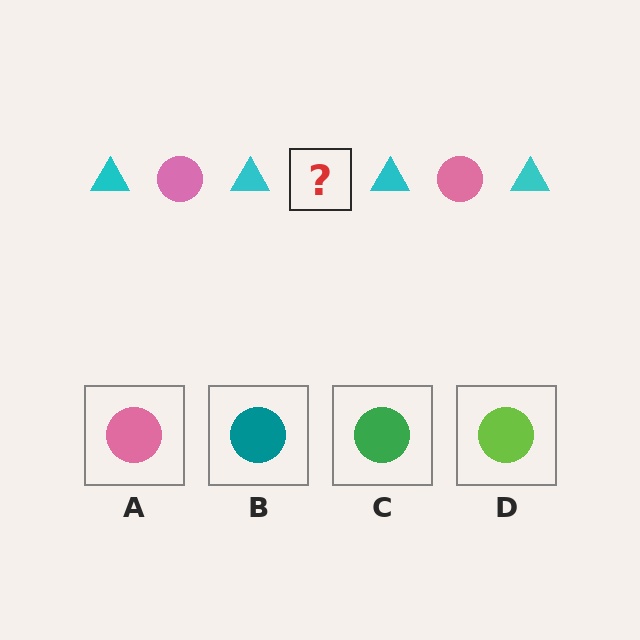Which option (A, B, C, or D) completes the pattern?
A.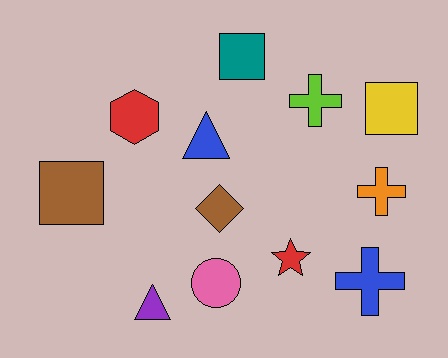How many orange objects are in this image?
There is 1 orange object.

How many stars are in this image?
There is 1 star.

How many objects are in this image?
There are 12 objects.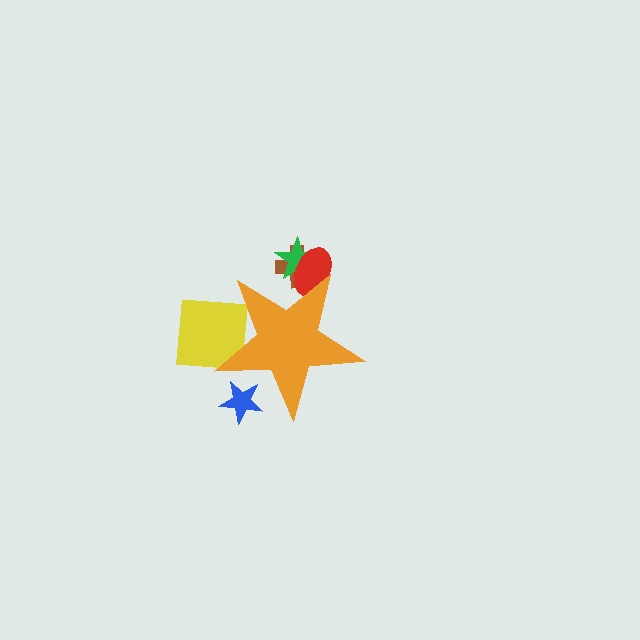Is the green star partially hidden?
Yes, the green star is partially hidden behind the orange star.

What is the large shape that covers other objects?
An orange star.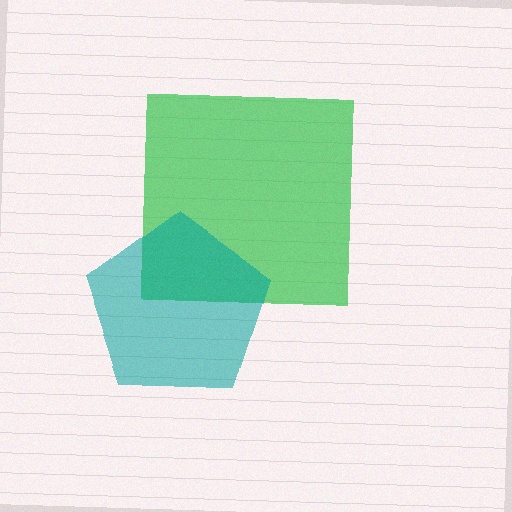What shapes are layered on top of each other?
The layered shapes are: a green square, a teal pentagon.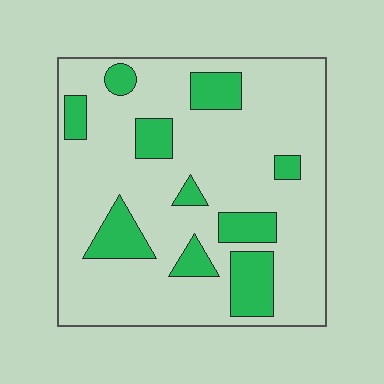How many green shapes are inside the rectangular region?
10.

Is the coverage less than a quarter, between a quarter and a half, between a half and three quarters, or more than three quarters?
Less than a quarter.